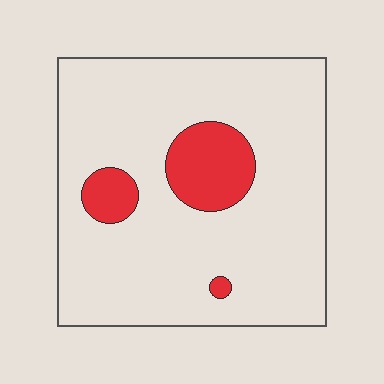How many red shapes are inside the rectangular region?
3.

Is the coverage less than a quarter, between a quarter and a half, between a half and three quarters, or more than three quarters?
Less than a quarter.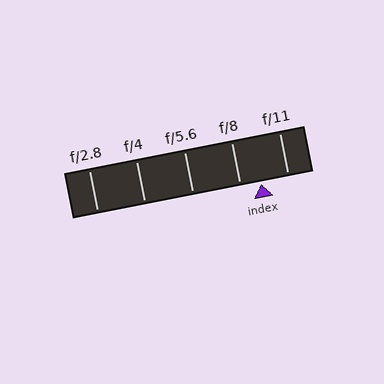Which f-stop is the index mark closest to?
The index mark is closest to f/8.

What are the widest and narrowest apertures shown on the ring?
The widest aperture shown is f/2.8 and the narrowest is f/11.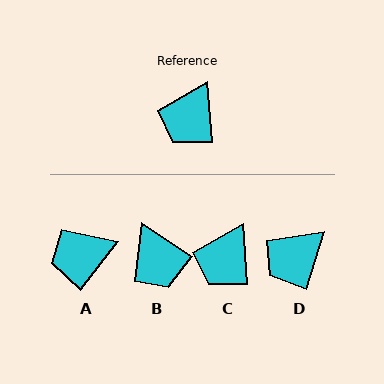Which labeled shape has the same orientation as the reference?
C.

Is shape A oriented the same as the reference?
No, it is off by about 42 degrees.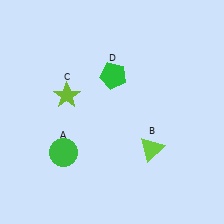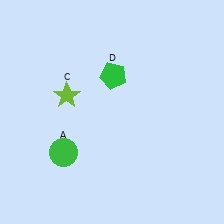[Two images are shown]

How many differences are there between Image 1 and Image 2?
There is 1 difference between the two images.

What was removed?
The lime triangle (B) was removed in Image 2.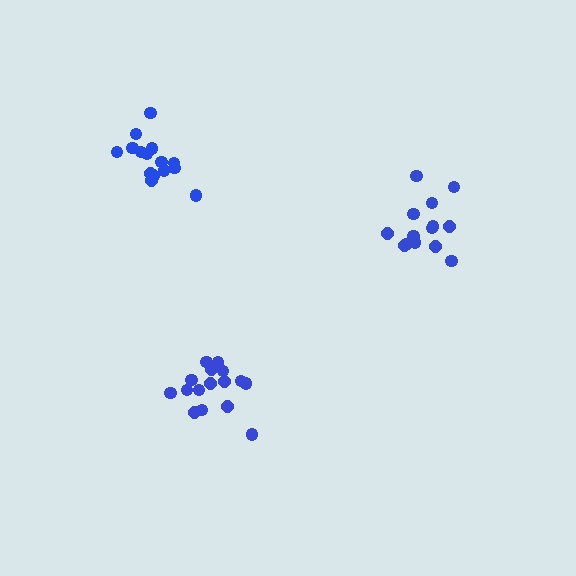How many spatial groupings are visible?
There are 3 spatial groupings.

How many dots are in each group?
Group 1: 16 dots, Group 2: 16 dots, Group 3: 14 dots (46 total).